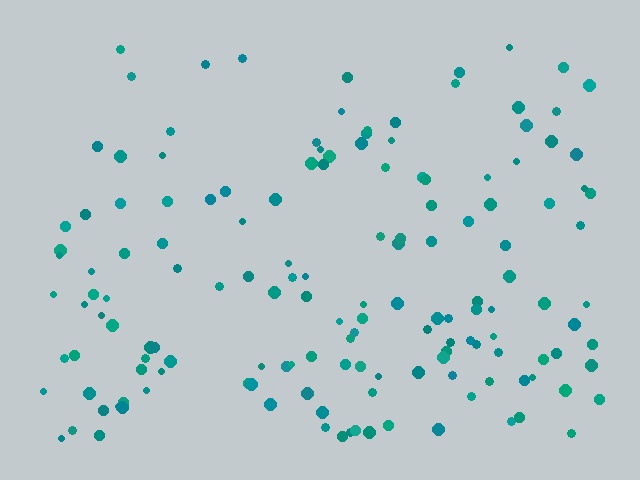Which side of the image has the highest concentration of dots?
The bottom.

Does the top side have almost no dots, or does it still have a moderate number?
Still a moderate number, just noticeably fewer than the bottom.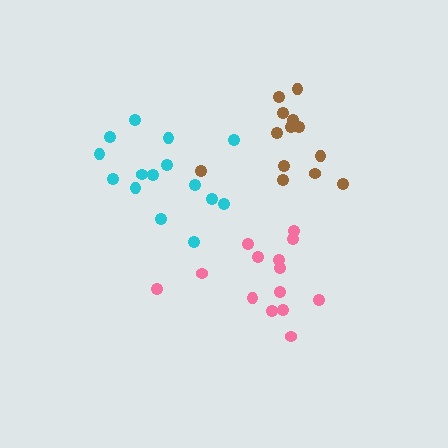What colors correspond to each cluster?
The clusters are colored: cyan, brown, pink.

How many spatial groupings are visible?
There are 3 spatial groupings.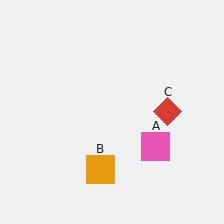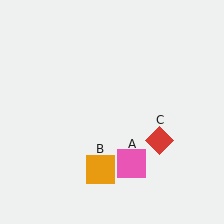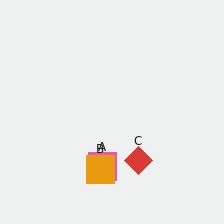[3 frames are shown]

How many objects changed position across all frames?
2 objects changed position: pink square (object A), red diamond (object C).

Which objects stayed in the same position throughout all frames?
Orange square (object B) remained stationary.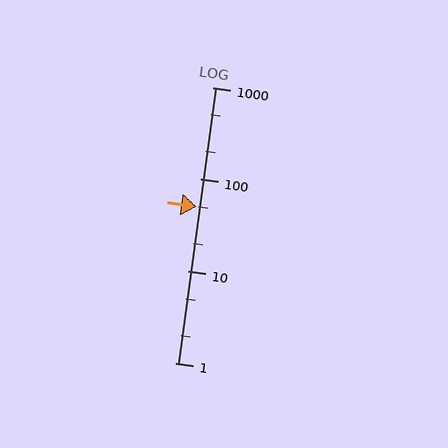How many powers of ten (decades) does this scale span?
The scale spans 3 decades, from 1 to 1000.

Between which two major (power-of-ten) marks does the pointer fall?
The pointer is between 10 and 100.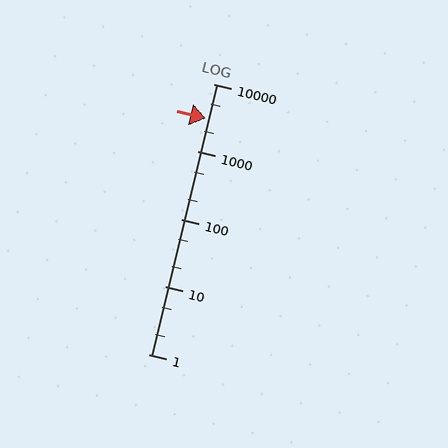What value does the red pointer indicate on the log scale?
The pointer indicates approximately 3100.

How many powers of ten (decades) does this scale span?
The scale spans 4 decades, from 1 to 10000.